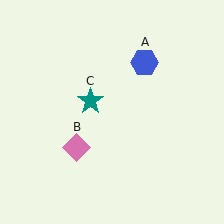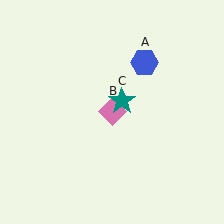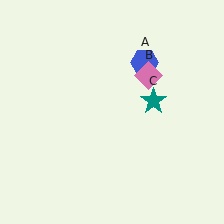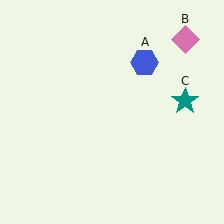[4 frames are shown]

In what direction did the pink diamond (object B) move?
The pink diamond (object B) moved up and to the right.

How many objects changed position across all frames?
2 objects changed position: pink diamond (object B), teal star (object C).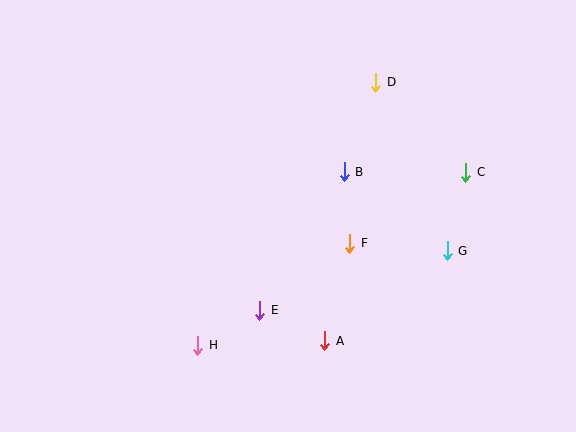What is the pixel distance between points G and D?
The distance between G and D is 183 pixels.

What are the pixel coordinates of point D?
Point D is at (376, 82).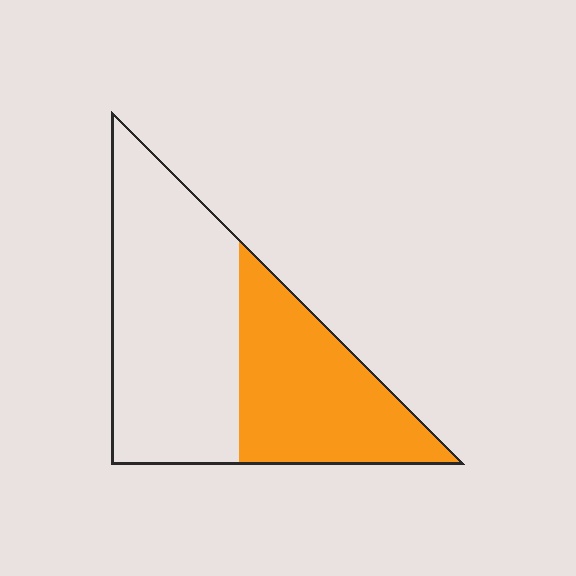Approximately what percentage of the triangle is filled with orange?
Approximately 40%.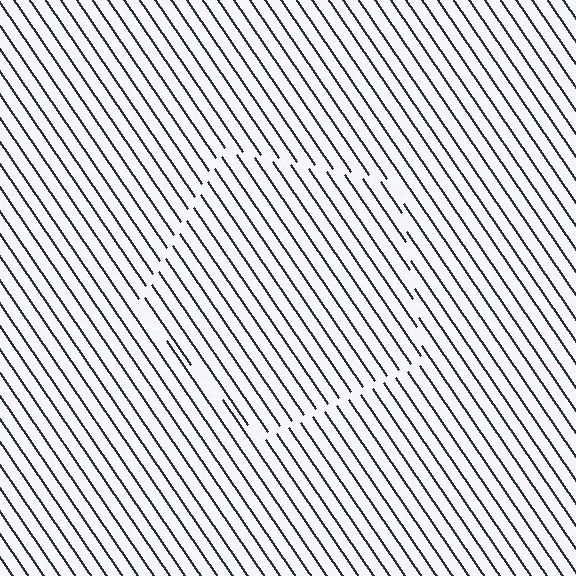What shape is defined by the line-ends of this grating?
An illusory pentagon. The interior of the shape contains the same grating, shifted by half a period — the contour is defined by the phase discontinuity where line-ends from the inner and outer gratings abut.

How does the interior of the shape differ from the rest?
The interior of the shape contains the same grating, shifted by half a period — the contour is defined by the phase discontinuity where line-ends from the inner and outer gratings abut.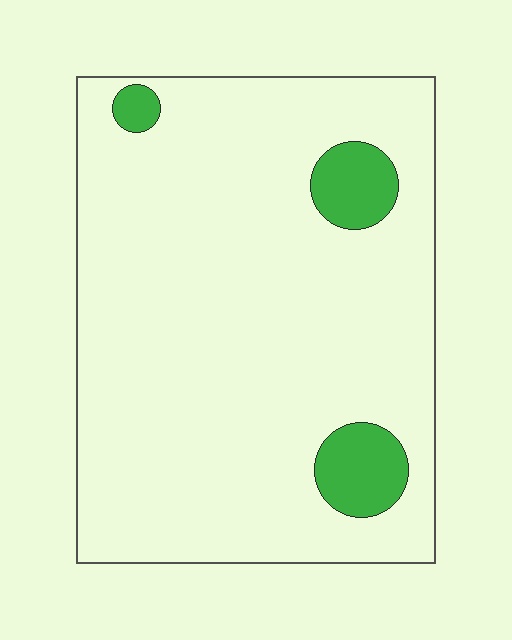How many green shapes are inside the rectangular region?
3.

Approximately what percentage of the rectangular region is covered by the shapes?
Approximately 10%.